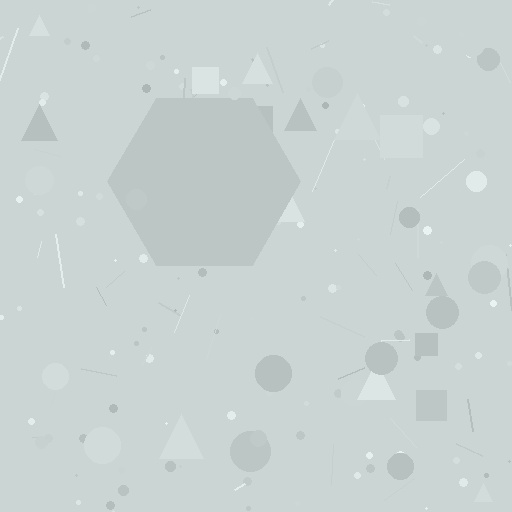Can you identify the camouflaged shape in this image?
The camouflaged shape is a hexagon.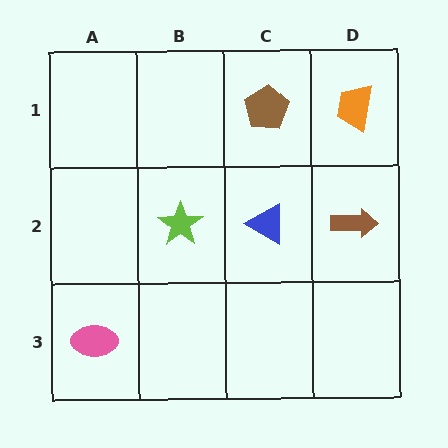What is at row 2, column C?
A blue triangle.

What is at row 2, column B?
A lime star.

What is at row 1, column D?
An orange trapezoid.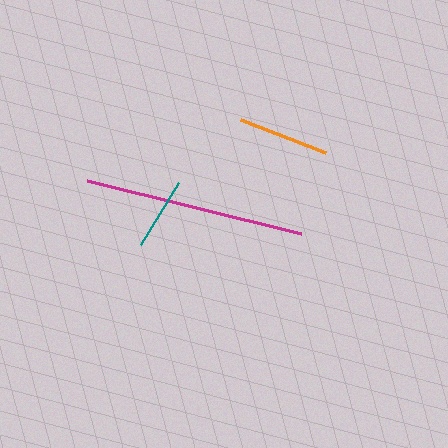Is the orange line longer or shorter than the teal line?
The orange line is longer than the teal line.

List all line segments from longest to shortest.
From longest to shortest: magenta, orange, teal.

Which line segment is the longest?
The magenta line is the longest at approximately 220 pixels.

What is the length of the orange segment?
The orange segment is approximately 91 pixels long.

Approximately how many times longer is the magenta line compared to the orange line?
The magenta line is approximately 2.4 times the length of the orange line.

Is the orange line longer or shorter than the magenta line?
The magenta line is longer than the orange line.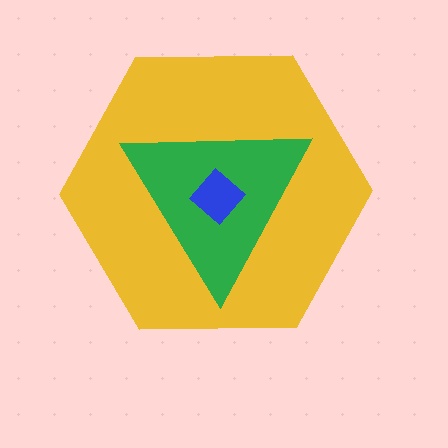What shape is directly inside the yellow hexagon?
The green triangle.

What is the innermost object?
The blue diamond.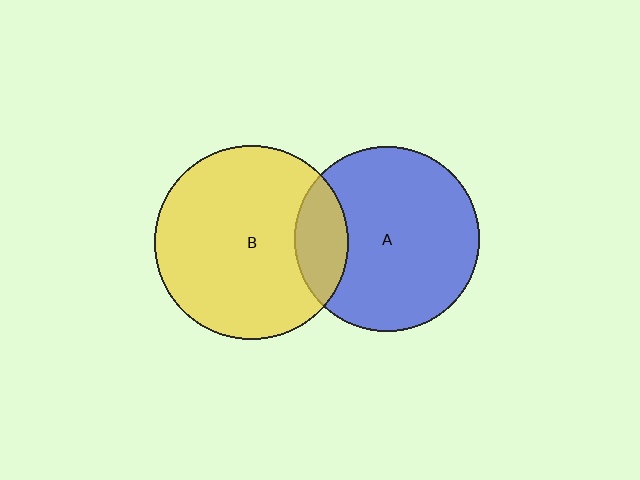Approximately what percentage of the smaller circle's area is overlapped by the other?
Approximately 20%.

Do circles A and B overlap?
Yes.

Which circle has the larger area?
Circle B (yellow).